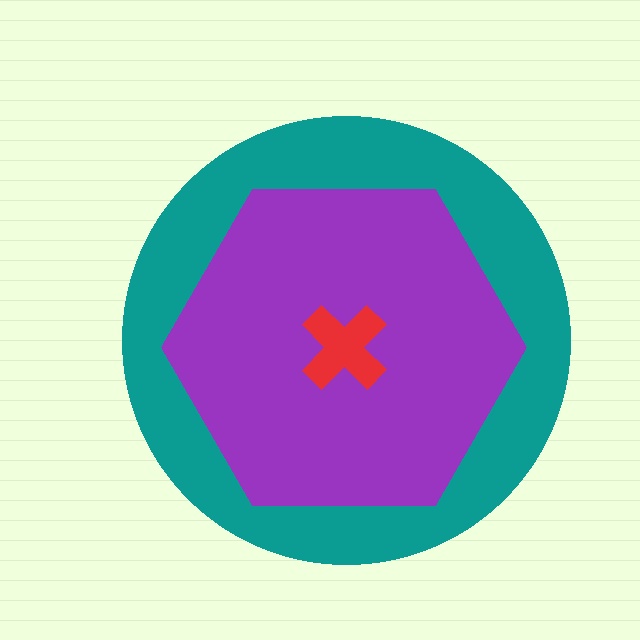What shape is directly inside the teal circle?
The purple hexagon.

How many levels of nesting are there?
3.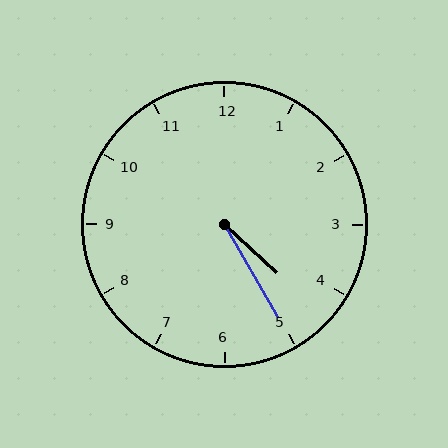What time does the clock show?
4:25.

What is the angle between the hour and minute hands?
Approximately 18 degrees.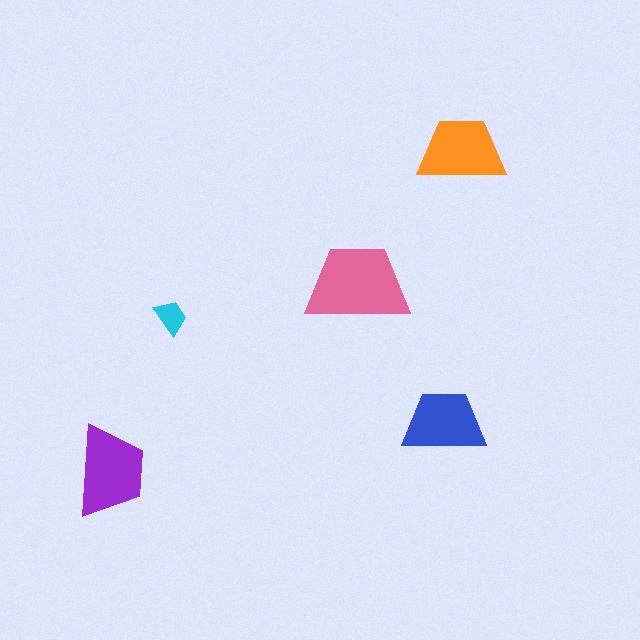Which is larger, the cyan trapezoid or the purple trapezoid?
The purple one.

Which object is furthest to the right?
The orange trapezoid is rightmost.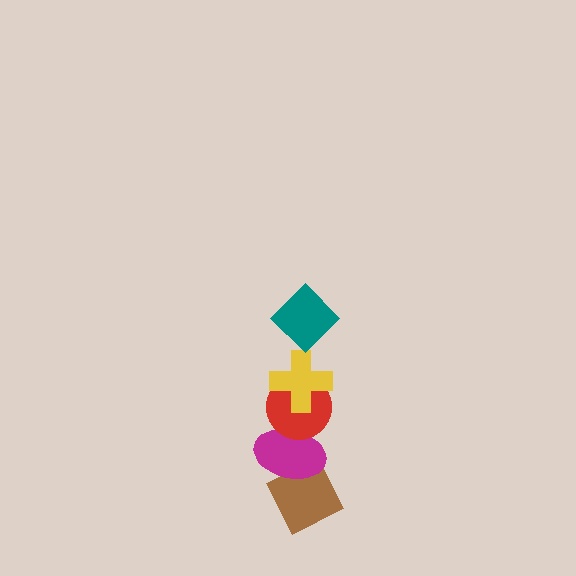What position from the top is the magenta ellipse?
The magenta ellipse is 4th from the top.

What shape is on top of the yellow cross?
The teal diamond is on top of the yellow cross.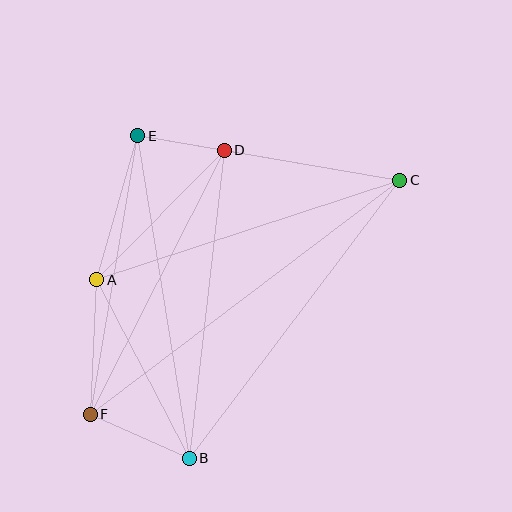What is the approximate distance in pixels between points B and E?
The distance between B and E is approximately 327 pixels.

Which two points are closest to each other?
Points D and E are closest to each other.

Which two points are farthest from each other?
Points C and F are farthest from each other.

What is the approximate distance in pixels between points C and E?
The distance between C and E is approximately 266 pixels.